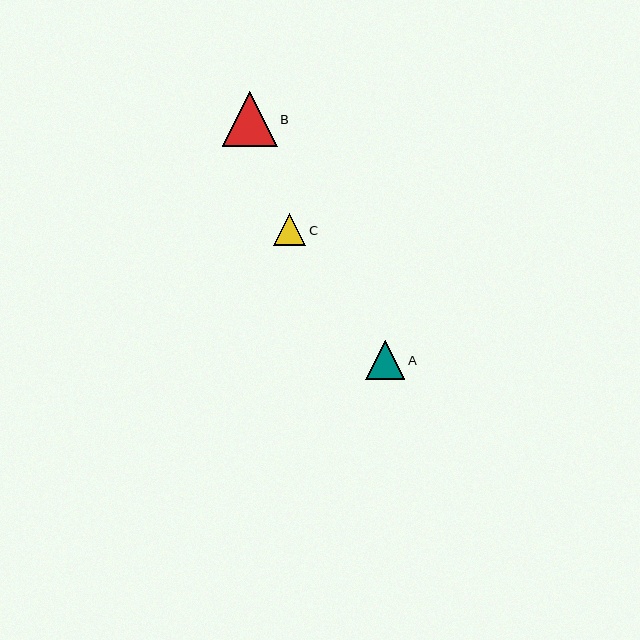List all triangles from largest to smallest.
From largest to smallest: B, A, C.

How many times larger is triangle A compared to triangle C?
Triangle A is approximately 1.2 times the size of triangle C.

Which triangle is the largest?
Triangle B is the largest with a size of approximately 55 pixels.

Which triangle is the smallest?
Triangle C is the smallest with a size of approximately 32 pixels.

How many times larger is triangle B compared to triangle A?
Triangle B is approximately 1.4 times the size of triangle A.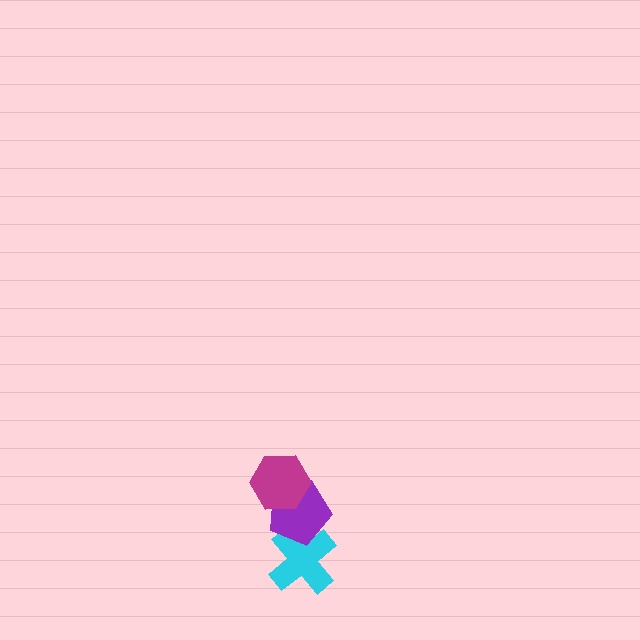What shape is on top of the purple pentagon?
The magenta hexagon is on top of the purple pentagon.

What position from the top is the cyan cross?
The cyan cross is 3rd from the top.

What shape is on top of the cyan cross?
The purple pentagon is on top of the cyan cross.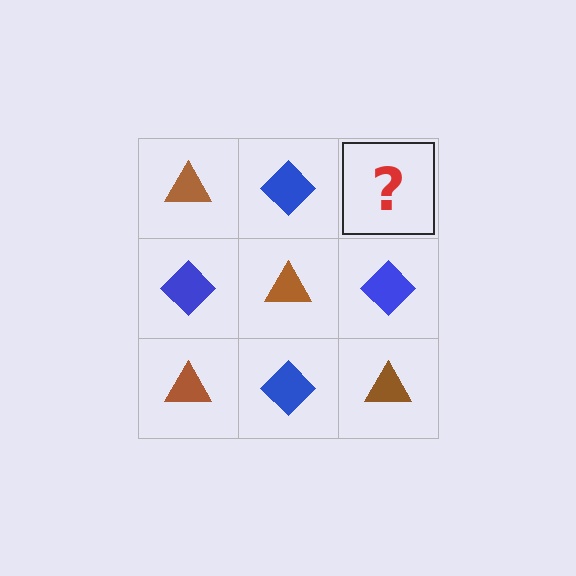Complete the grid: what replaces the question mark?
The question mark should be replaced with a brown triangle.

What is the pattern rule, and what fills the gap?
The rule is that it alternates brown triangle and blue diamond in a checkerboard pattern. The gap should be filled with a brown triangle.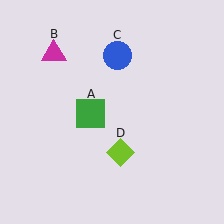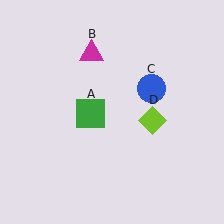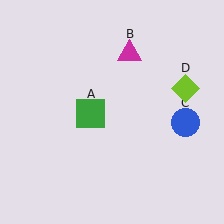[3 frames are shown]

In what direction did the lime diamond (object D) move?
The lime diamond (object D) moved up and to the right.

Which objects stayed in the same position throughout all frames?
Green square (object A) remained stationary.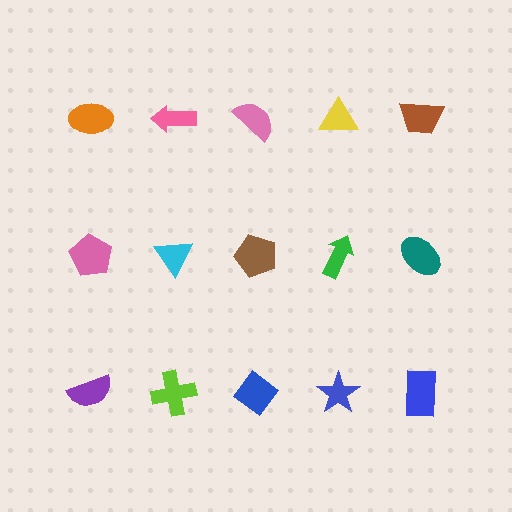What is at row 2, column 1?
A pink pentagon.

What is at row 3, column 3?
A blue diamond.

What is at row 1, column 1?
An orange ellipse.